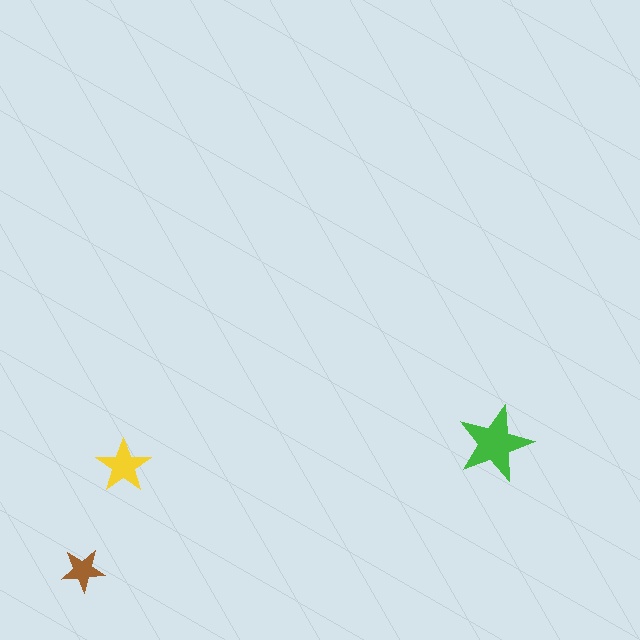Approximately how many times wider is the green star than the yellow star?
About 1.5 times wider.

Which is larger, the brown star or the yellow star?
The yellow one.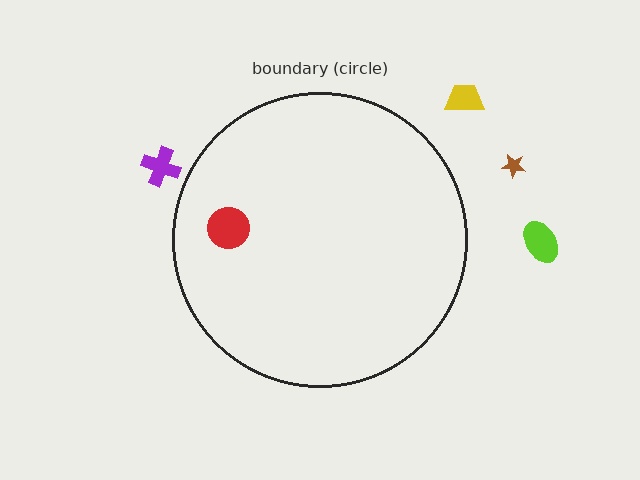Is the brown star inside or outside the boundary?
Outside.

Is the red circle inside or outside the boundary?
Inside.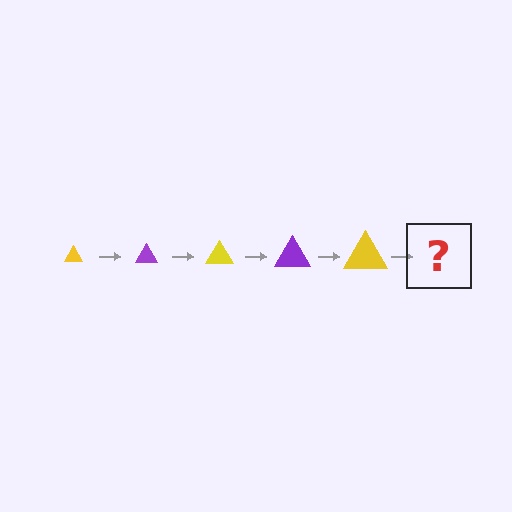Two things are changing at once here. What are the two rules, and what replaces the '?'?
The two rules are that the triangle grows larger each step and the color cycles through yellow and purple. The '?' should be a purple triangle, larger than the previous one.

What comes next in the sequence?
The next element should be a purple triangle, larger than the previous one.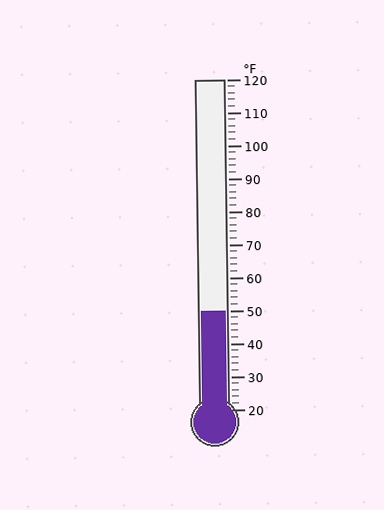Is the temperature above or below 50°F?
The temperature is at 50°F.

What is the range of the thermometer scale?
The thermometer scale ranges from 20°F to 120°F.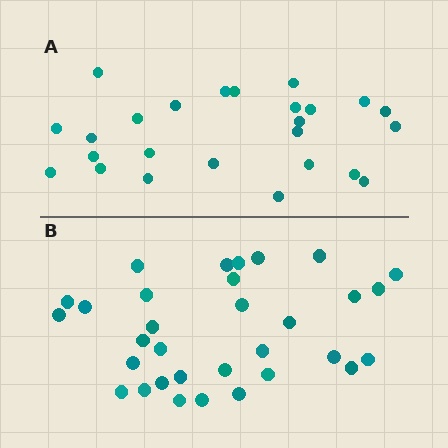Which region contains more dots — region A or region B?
Region B (the bottom region) has more dots.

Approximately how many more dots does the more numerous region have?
Region B has roughly 8 or so more dots than region A.